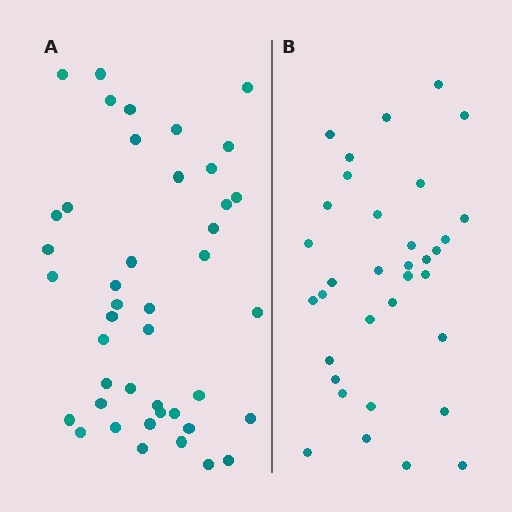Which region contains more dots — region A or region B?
Region A (the left region) has more dots.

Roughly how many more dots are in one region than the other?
Region A has roughly 8 or so more dots than region B.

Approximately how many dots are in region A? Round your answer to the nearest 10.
About 40 dots. (The exact count is 43, which rounds to 40.)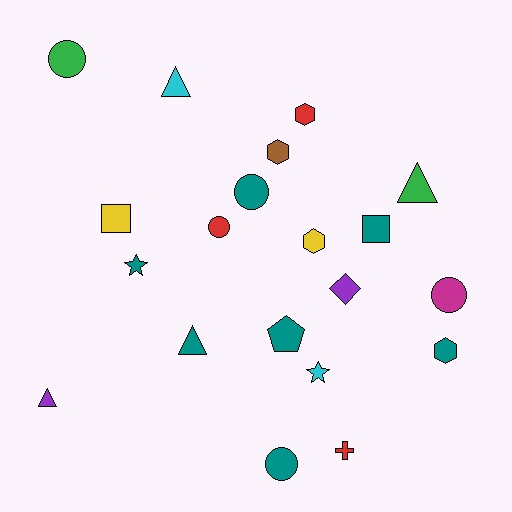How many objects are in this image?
There are 20 objects.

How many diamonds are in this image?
There is 1 diamond.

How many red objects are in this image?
There are 3 red objects.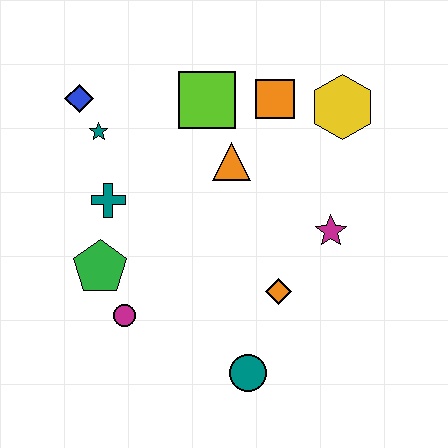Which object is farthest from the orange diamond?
The blue diamond is farthest from the orange diamond.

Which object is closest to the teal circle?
The orange diamond is closest to the teal circle.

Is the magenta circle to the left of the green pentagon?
No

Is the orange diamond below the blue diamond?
Yes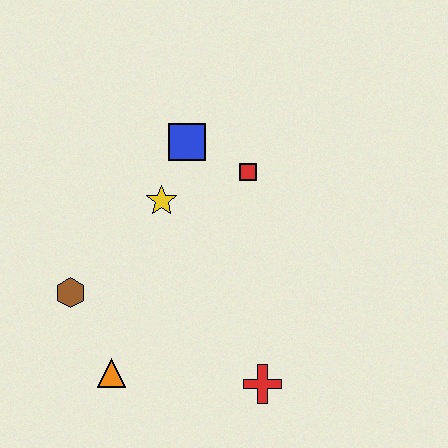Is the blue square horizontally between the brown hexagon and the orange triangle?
No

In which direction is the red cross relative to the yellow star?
The red cross is below the yellow star.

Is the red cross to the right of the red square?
Yes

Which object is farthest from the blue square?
The red cross is farthest from the blue square.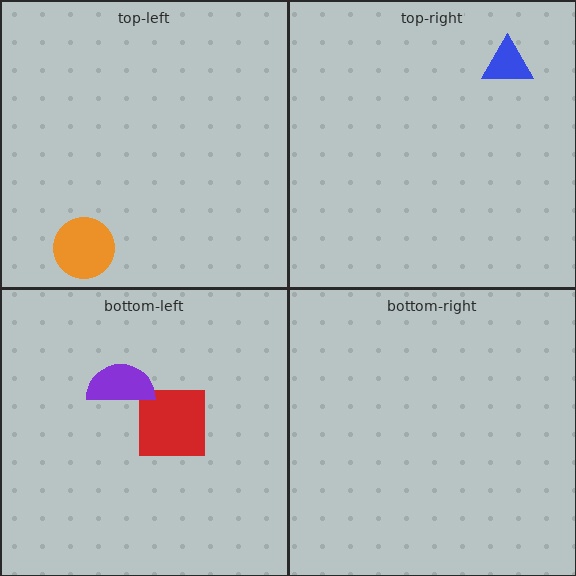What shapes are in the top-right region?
The blue triangle.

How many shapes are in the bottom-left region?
2.